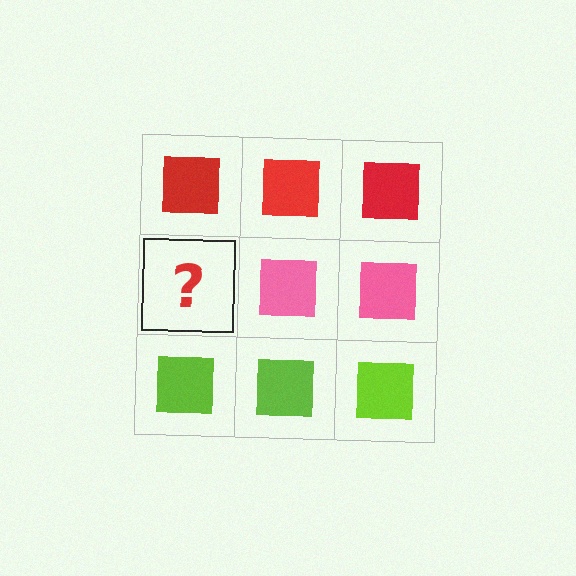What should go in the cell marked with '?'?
The missing cell should contain a pink square.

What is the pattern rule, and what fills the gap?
The rule is that each row has a consistent color. The gap should be filled with a pink square.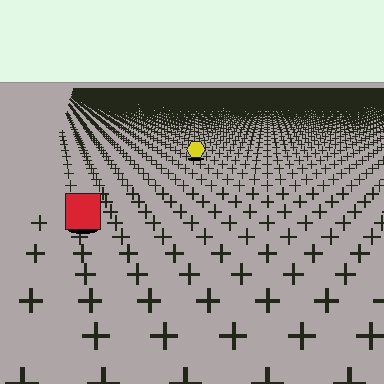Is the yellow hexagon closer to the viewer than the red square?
No. The red square is closer — you can tell from the texture gradient: the ground texture is coarser near it.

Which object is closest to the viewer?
The red square is closest. The texture marks near it are larger and more spread out.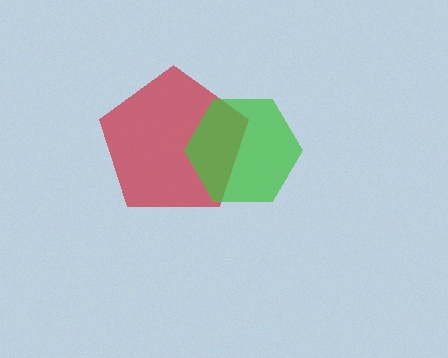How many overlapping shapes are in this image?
There are 2 overlapping shapes in the image.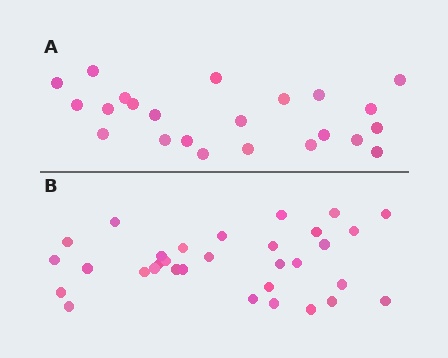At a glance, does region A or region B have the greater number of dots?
Region B (the bottom region) has more dots.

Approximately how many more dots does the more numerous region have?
Region B has roughly 8 or so more dots than region A.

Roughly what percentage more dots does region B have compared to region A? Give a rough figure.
About 40% more.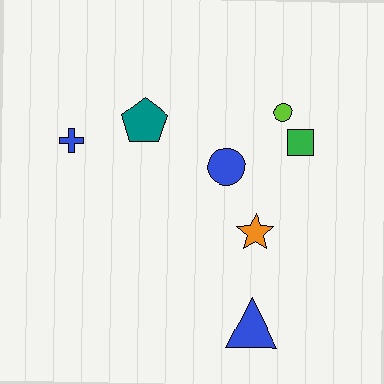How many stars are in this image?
There is 1 star.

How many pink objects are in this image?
There are no pink objects.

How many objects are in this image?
There are 7 objects.